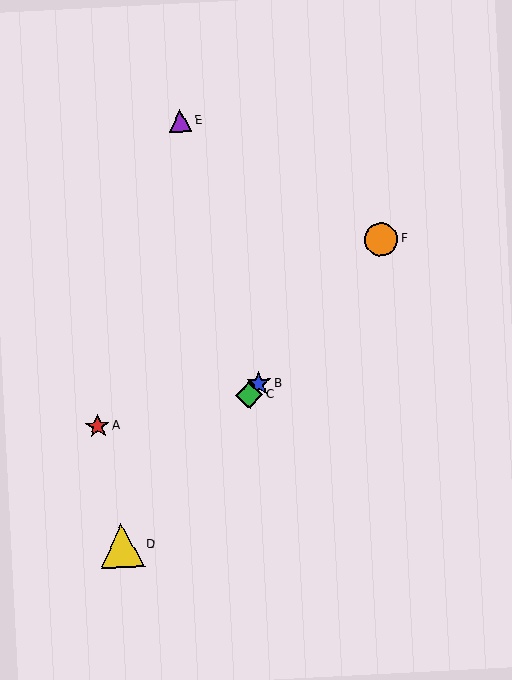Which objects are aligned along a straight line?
Objects B, C, D, F are aligned along a straight line.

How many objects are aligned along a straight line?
4 objects (B, C, D, F) are aligned along a straight line.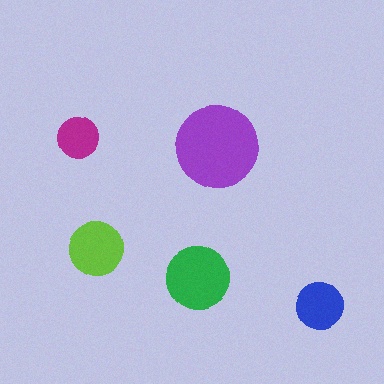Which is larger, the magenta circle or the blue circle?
The blue one.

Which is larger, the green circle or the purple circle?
The purple one.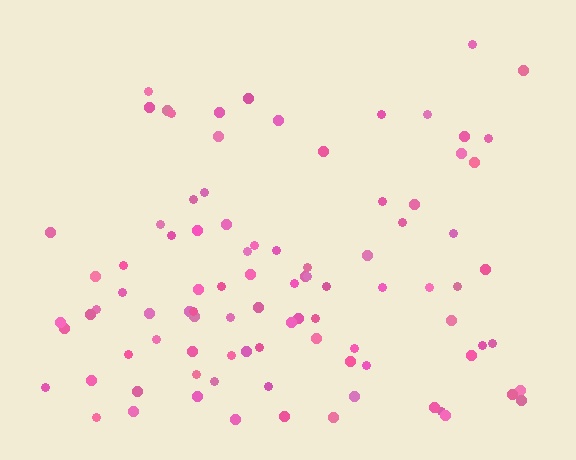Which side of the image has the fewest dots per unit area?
The top.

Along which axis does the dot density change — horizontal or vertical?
Vertical.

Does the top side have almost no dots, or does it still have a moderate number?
Still a moderate number, just noticeably fewer than the bottom.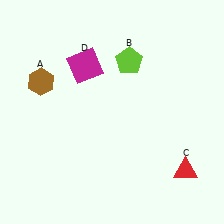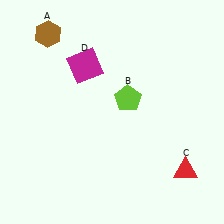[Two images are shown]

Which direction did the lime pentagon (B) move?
The lime pentagon (B) moved down.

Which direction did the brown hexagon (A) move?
The brown hexagon (A) moved up.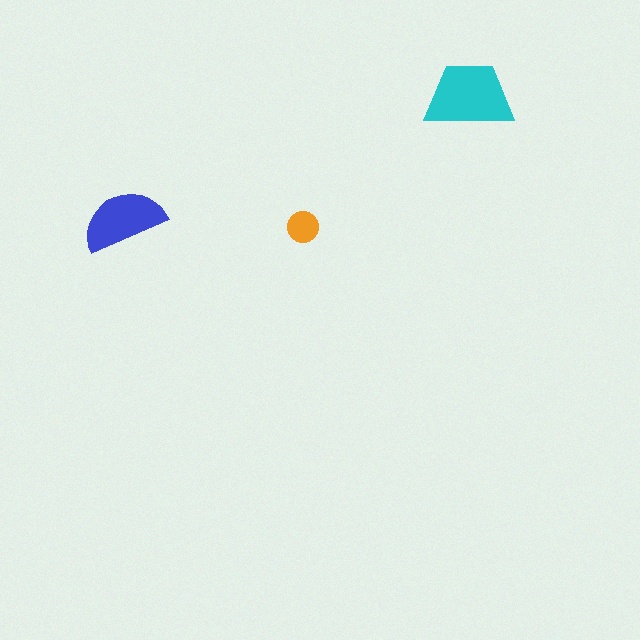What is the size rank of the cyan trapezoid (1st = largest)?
1st.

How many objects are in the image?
There are 3 objects in the image.